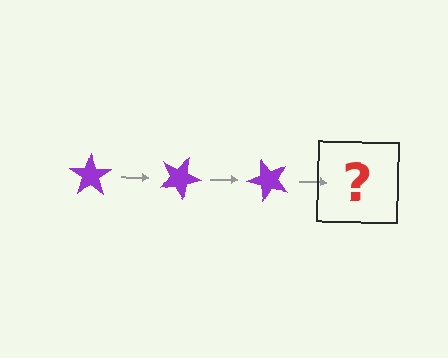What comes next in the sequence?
The next element should be a purple star rotated 75 degrees.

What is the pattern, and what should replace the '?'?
The pattern is that the star rotates 25 degrees each step. The '?' should be a purple star rotated 75 degrees.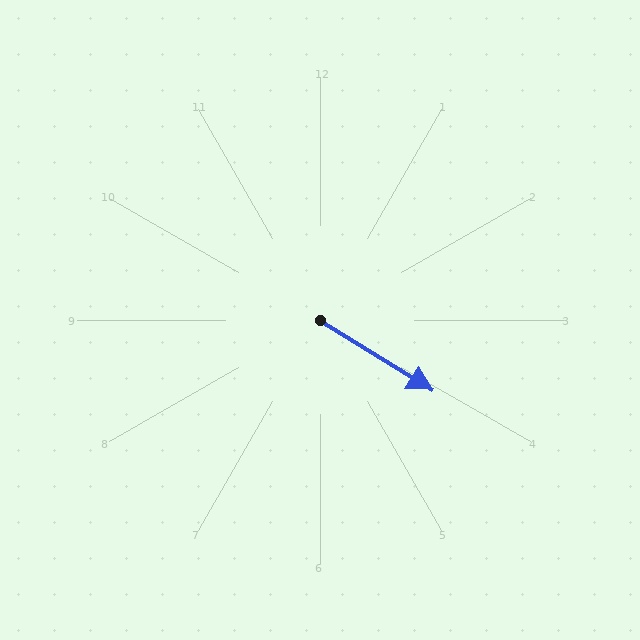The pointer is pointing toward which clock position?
Roughly 4 o'clock.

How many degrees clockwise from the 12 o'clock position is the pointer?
Approximately 122 degrees.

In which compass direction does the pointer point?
Southeast.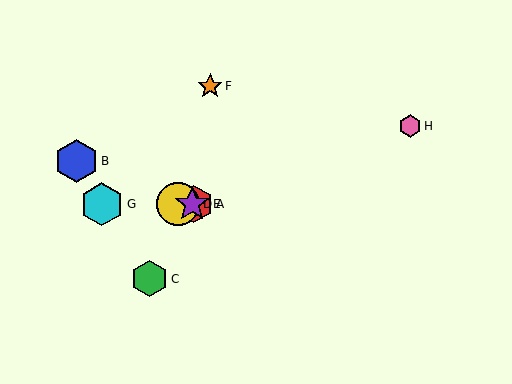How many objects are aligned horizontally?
4 objects (A, D, E, G) are aligned horizontally.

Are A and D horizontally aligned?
Yes, both are at y≈204.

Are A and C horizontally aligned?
No, A is at y≈204 and C is at y≈279.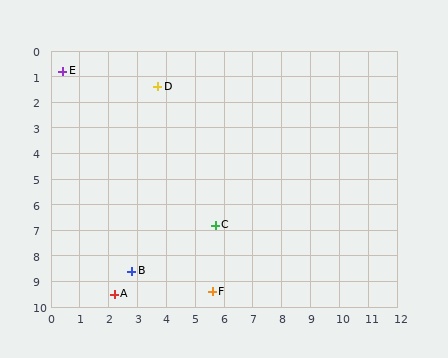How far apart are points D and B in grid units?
Points D and B are about 7.3 grid units apart.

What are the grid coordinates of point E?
Point E is at approximately (0.4, 0.8).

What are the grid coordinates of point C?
Point C is at approximately (5.7, 6.8).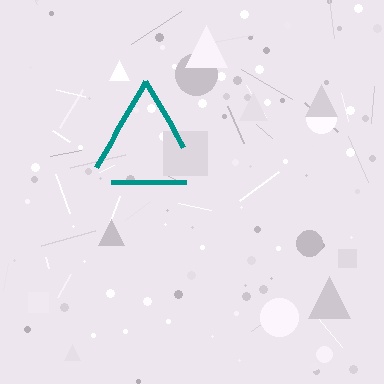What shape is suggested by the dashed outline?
The dashed outline suggests a triangle.